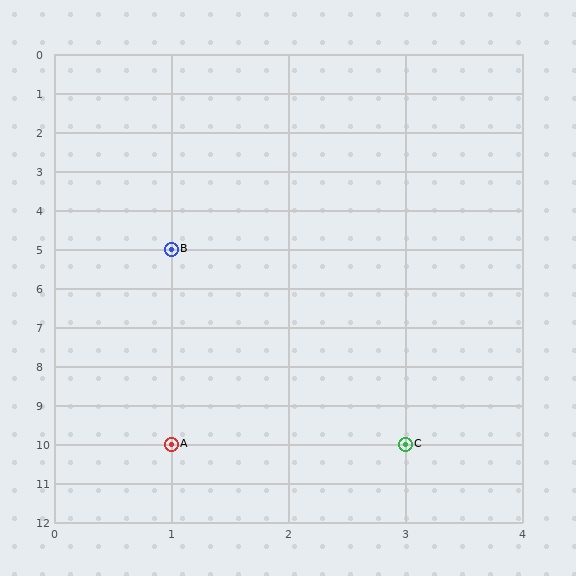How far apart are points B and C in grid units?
Points B and C are 2 columns and 5 rows apart (about 5.4 grid units diagonally).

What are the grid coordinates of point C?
Point C is at grid coordinates (3, 10).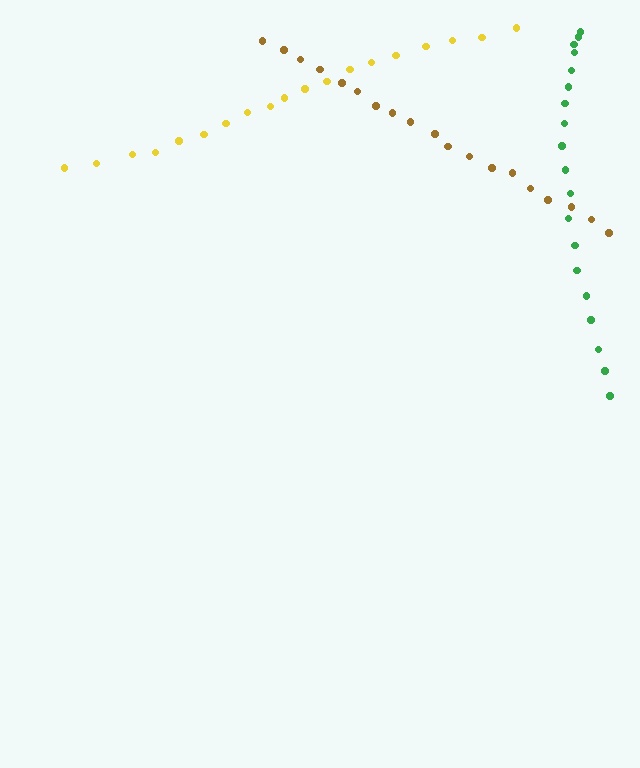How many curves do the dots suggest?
There are 3 distinct paths.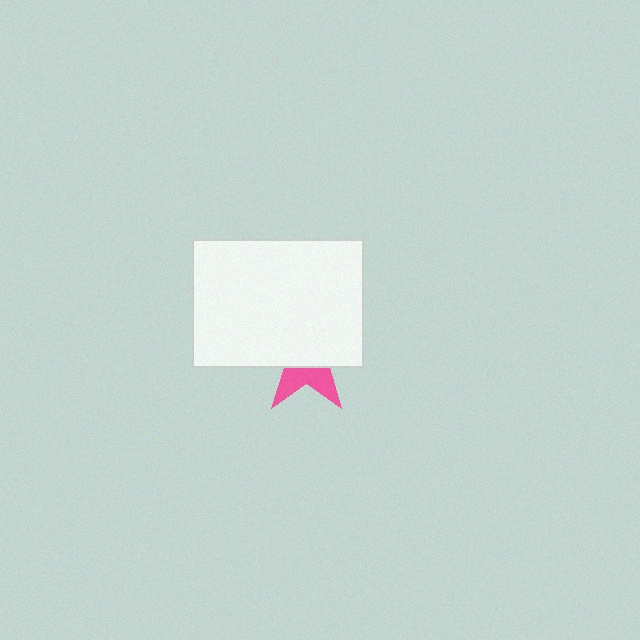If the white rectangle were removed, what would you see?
You would see the complete pink star.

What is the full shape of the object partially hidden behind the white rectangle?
The partially hidden object is a pink star.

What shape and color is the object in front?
The object in front is a white rectangle.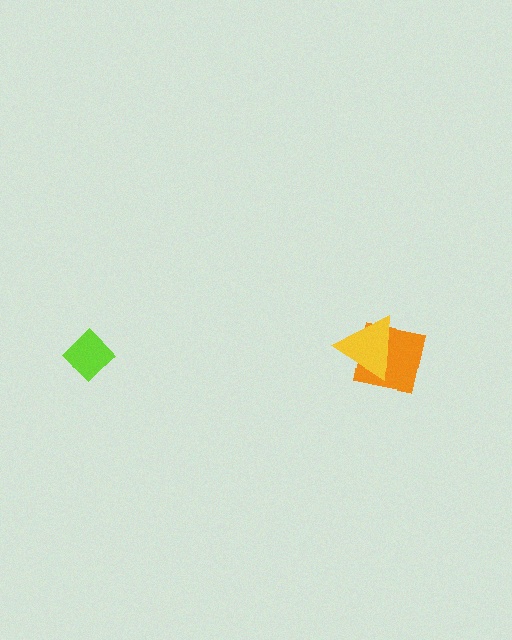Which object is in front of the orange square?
The yellow triangle is in front of the orange square.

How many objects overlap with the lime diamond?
0 objects overlap with the lime diamond.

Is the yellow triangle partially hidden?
No, no other shape covers it.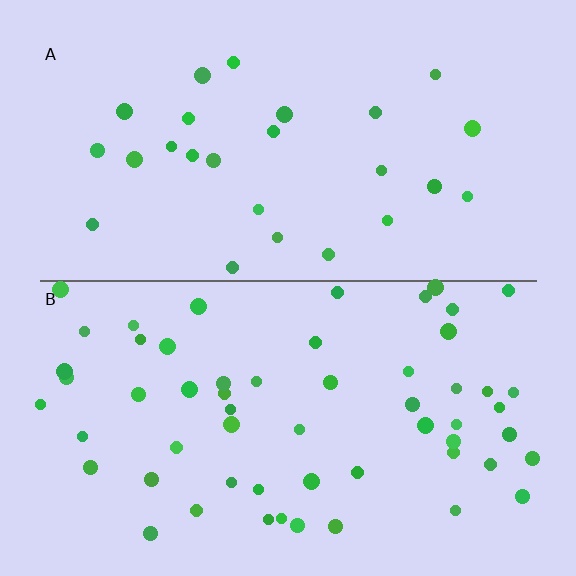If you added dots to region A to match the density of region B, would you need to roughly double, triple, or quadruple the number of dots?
Approximately double.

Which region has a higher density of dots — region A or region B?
B (the bottom).